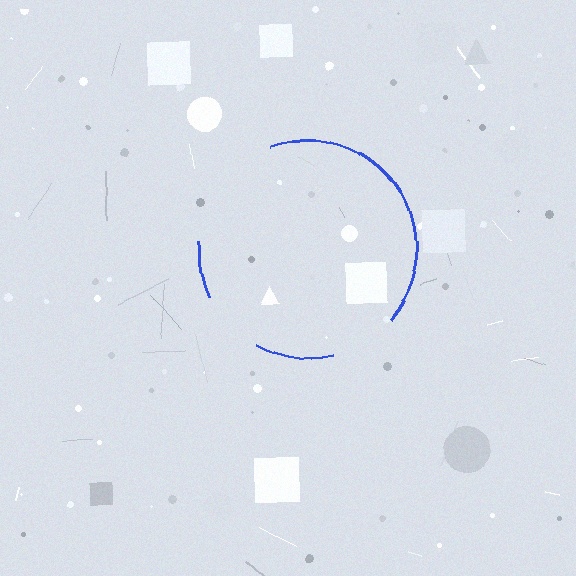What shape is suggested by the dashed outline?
The dashed outline suggests a circle.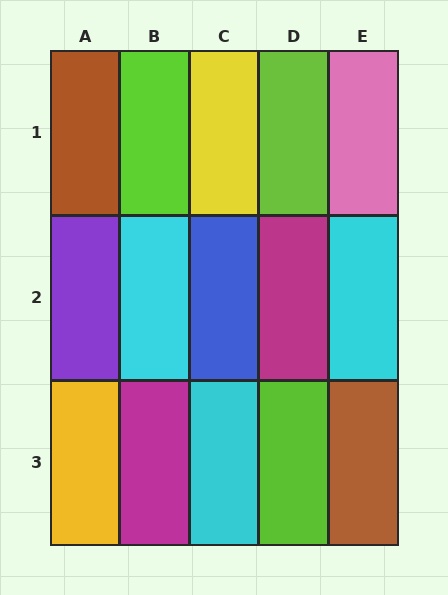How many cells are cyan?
3 cells are cyan.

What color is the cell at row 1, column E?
Pink.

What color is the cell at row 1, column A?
Brown.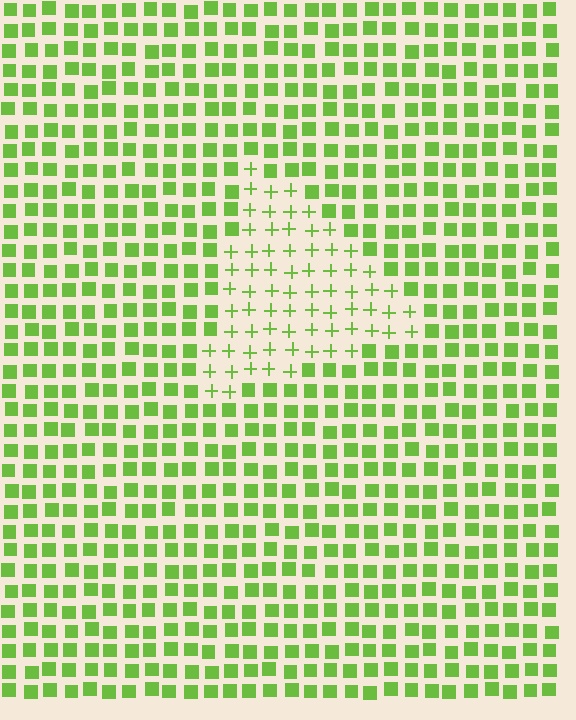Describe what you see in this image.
The image is filled with small lime elements arranged in a uniform grid. A triangle-shaped region contains plus signs, while the surrounding area contains squares. The boundary is defined purely by the change in element shape.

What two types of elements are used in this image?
The image uses plus signs inside the triangle region and squares outside it.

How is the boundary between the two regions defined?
The boundary is defined by a change in element shape: plus signs inside vs. squares outside. All elements share the same color and spacing.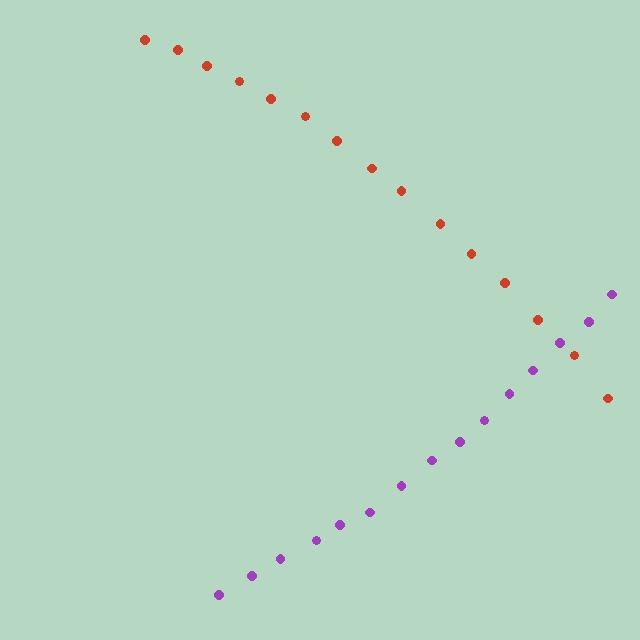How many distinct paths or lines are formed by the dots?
There are 2 distinct paths.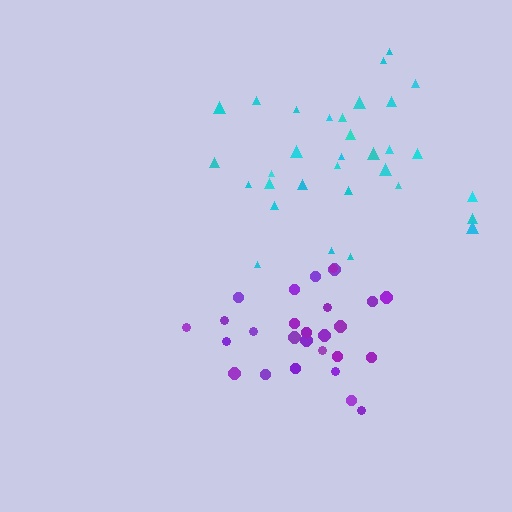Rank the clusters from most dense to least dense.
purple, cyan.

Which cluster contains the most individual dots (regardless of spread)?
Cyan (33).